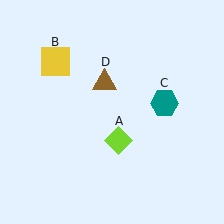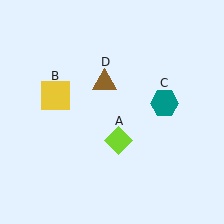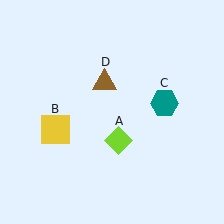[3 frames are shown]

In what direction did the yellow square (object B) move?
The yellow square (object B) moved down.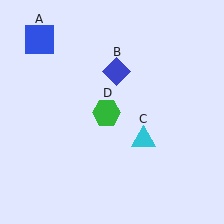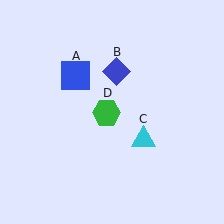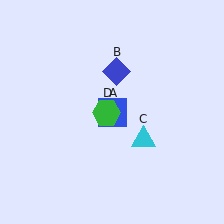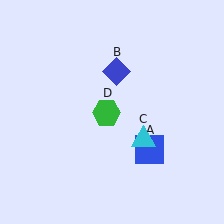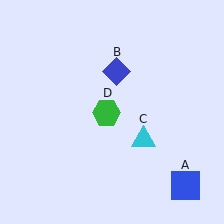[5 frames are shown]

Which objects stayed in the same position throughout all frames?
Blue diamond (object B) and cyan triangle (object C) and green hexagon (object D) remained stationary.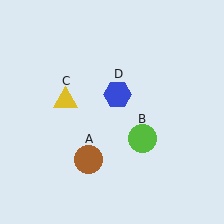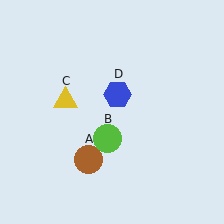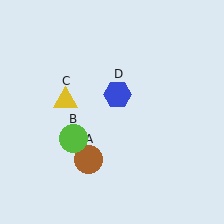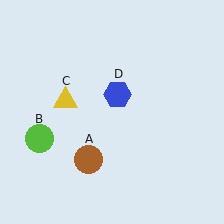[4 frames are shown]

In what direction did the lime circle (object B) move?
The lime circle (object B) moved left.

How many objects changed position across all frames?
1 object changed position: lime circle (object B).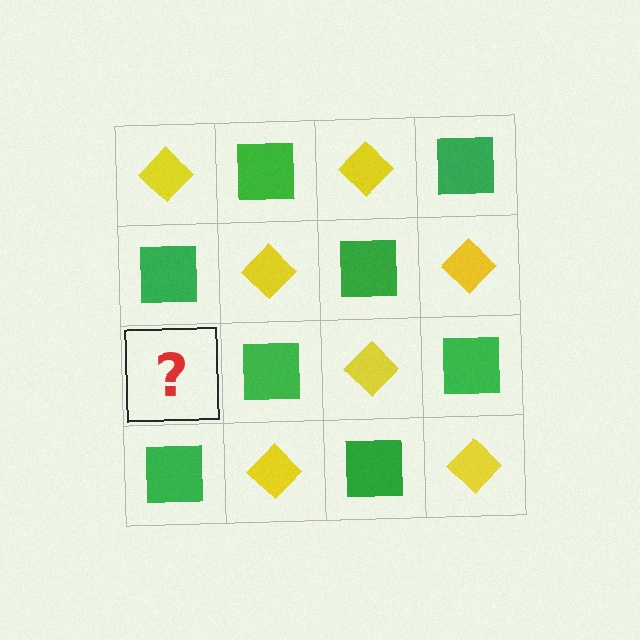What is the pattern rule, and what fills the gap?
The rule is that it alternates yellow diamond and green square in a checkerboard pattern. The gap should be filled with a yellow diamond.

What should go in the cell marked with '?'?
The missing cell should contain a yellow diamond.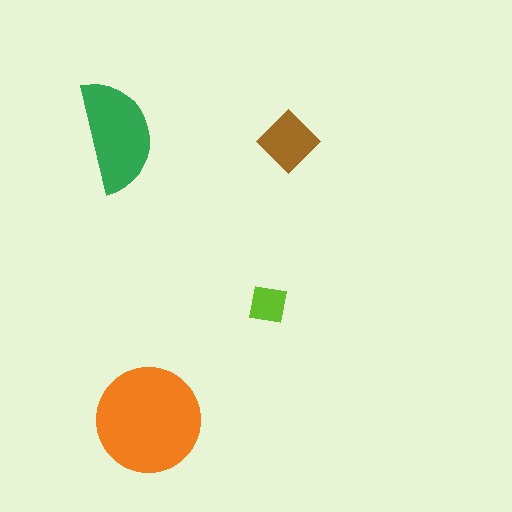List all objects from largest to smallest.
The orange circle, the green semicircle, the brown diamond, the lime square.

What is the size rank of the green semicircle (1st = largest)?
2nd.